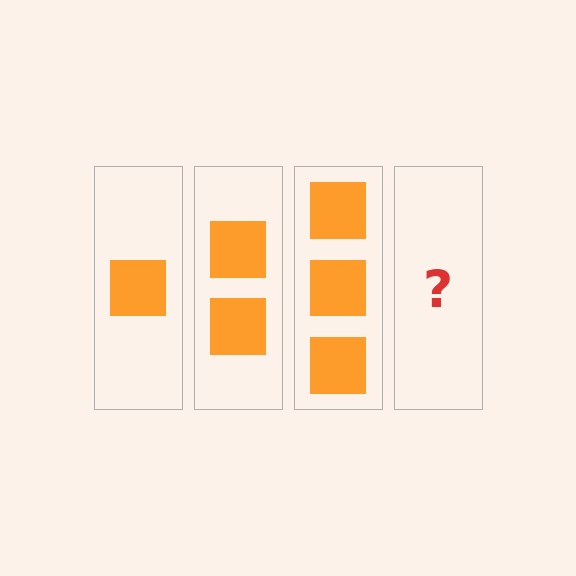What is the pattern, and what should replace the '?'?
The pattern is that each step adds one more square. The '?' should be 4 squares.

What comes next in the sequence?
The next element should be 4 squares.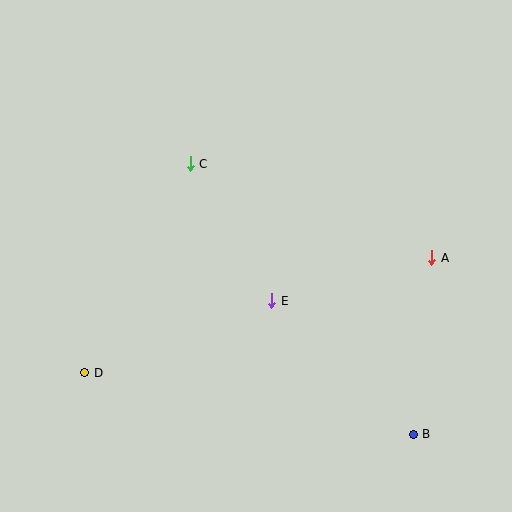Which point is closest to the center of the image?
Point E at (272, 301) is closest to the center.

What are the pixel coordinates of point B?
Point B is at (413, 434).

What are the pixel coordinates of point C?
Point C is at (190, 164).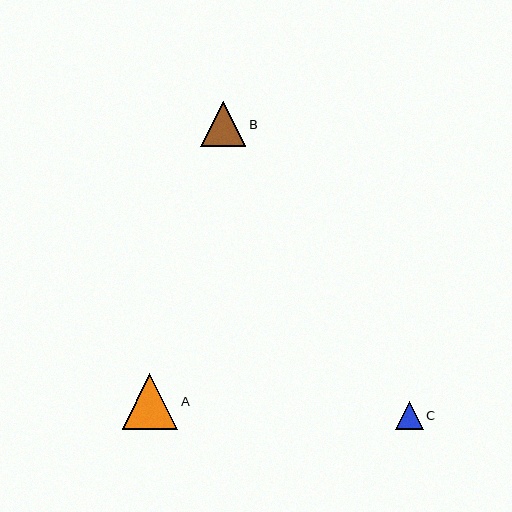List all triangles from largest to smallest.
From largest to smallest: A, B, C.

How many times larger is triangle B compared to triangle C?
Triangle B is approximately 1.6 times the size of triangle C.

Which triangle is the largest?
Triangle A is the largest with a size of approximately 56 pixels.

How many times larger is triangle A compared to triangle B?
Triangle A is approximately 1.2 times the size of triangle B.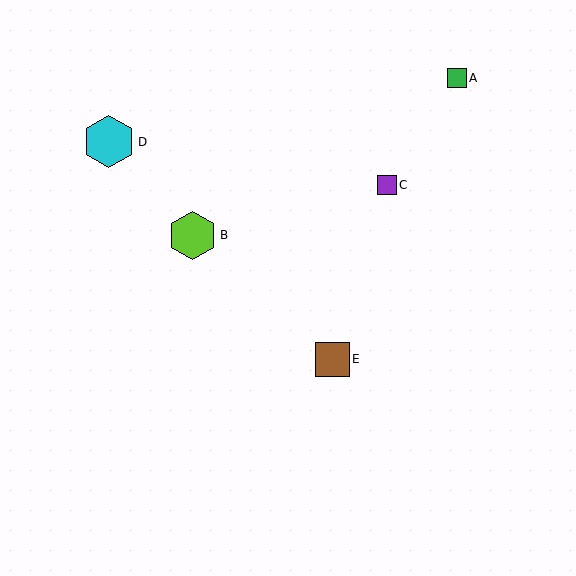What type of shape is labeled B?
Shape B is a lime hexagon.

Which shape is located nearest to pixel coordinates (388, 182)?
The purple square (labeled C) at (387, 185) is nearest to that location.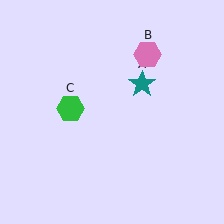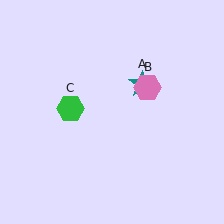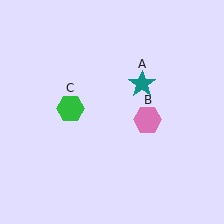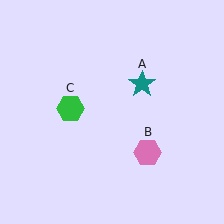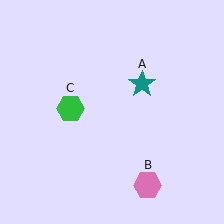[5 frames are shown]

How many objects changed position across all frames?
1 object changed position: pink hexagon (object B).